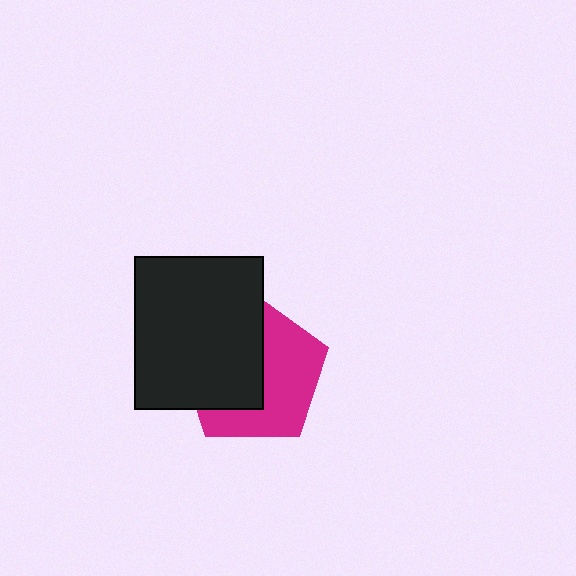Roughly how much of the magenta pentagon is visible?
About half of it is visible (roughly 51%).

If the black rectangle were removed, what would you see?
You would see the complete magenta pentagon.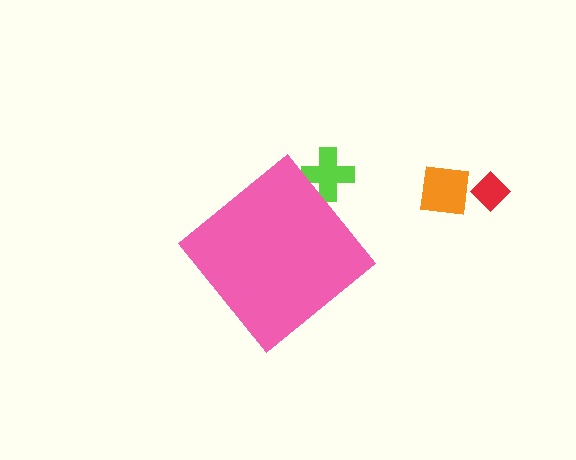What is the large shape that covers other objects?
A pink diamond.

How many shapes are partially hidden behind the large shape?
1 shape is partially hidden.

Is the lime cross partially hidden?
Yes, the lime cross is partially hidden behind the pink diamond.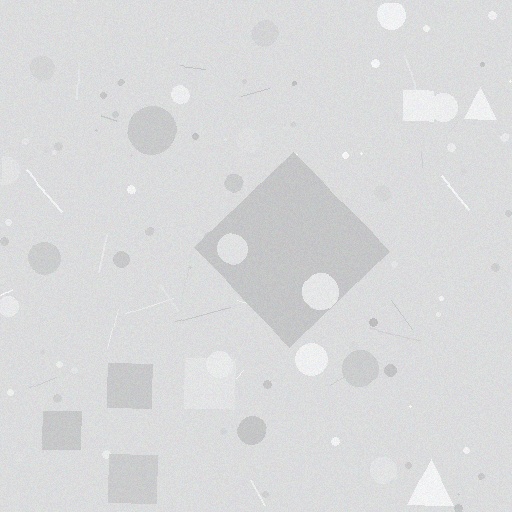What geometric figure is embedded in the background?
A diamond is embedded in the background.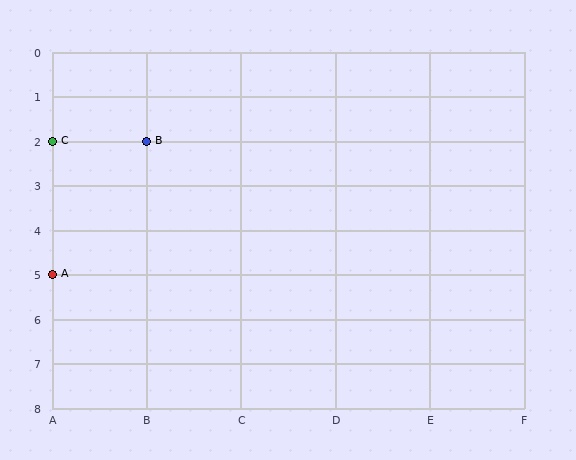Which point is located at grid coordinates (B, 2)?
Point B is at (B, 2).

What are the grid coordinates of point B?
Point B is at grid coordinates (B, 2).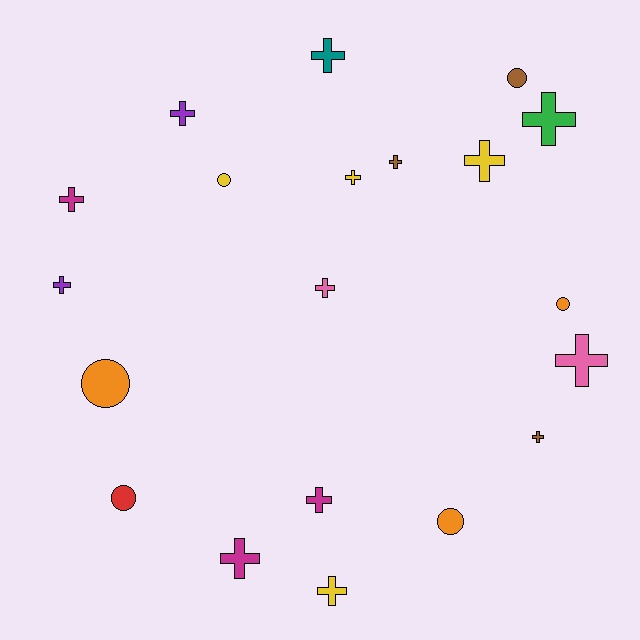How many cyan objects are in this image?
There are no cyan objects.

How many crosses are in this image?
There are 14 crosses.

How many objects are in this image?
There are 20 objects.